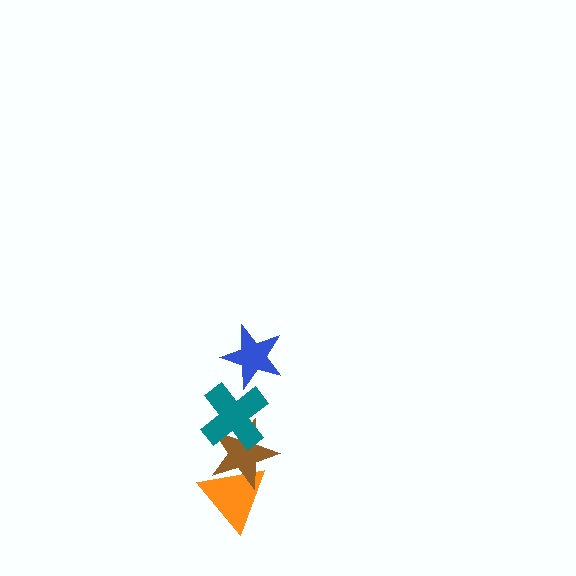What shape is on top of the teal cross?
The blue star is on top of the teal cross.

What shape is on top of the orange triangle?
The brown star is on top of the orange triangle.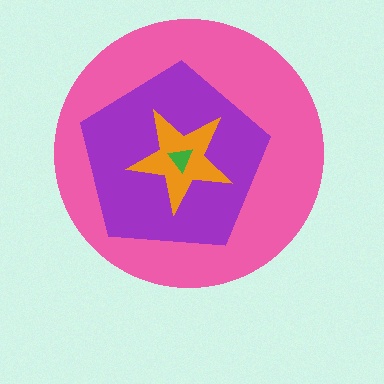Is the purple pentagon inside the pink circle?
Yes.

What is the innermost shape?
The green triangle.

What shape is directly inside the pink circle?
The purple pentagon.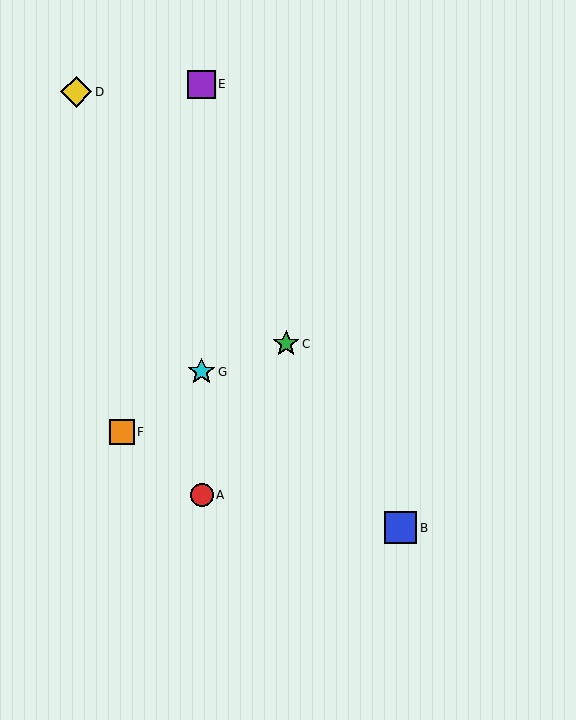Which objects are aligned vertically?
Objects A, E, G are aligned vertically.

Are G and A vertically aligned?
Yes, both are at x≈202.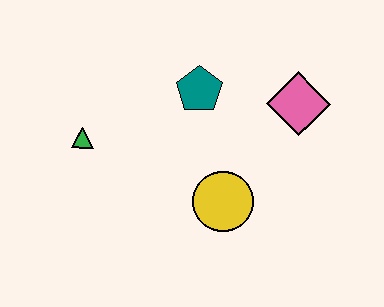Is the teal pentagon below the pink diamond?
No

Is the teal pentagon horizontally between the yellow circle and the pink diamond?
No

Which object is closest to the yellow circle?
The teal pentagon is closest to the yellow circle.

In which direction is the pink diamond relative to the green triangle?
The pink diamond is to the right of the green triangle.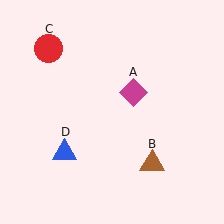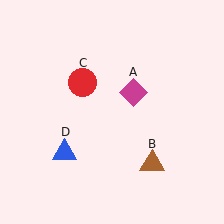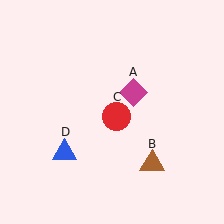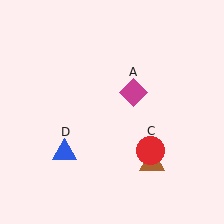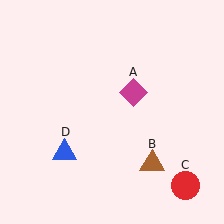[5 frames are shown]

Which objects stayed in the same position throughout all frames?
Magenta diamond (object A) and brown triangle (object B) and blue triangle (object D) remained stationary.